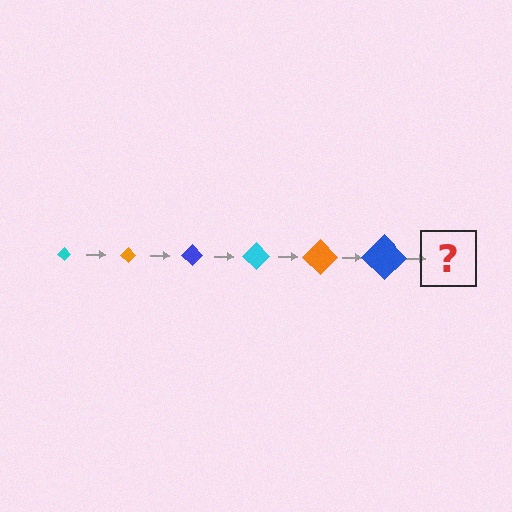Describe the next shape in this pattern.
It should be a cyan diamond, larger than the previous one.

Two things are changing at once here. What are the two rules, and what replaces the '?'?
The two rules are that the diamond grows larger each step and the color cycles through cyan, orange, and blue. The '?' should be a cyan diamond, larger than the previous one.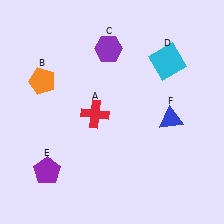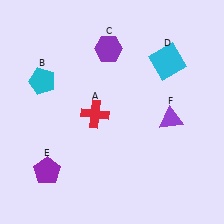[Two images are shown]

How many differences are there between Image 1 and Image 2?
There are 2 differences between the two images.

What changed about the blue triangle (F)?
In Image 1, F is blue. In Image 2, it changed to purple.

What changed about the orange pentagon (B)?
In Image 1, B is orange. In Image 2, it changed to cyan.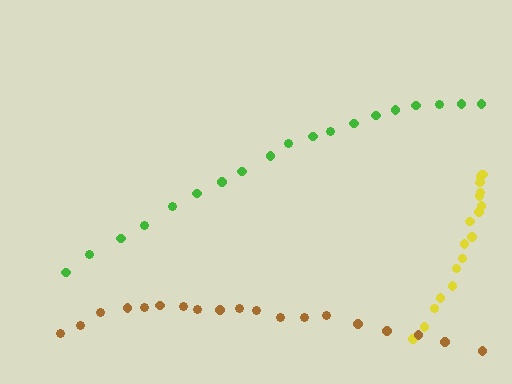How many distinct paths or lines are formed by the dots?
There are 3 distinct paths.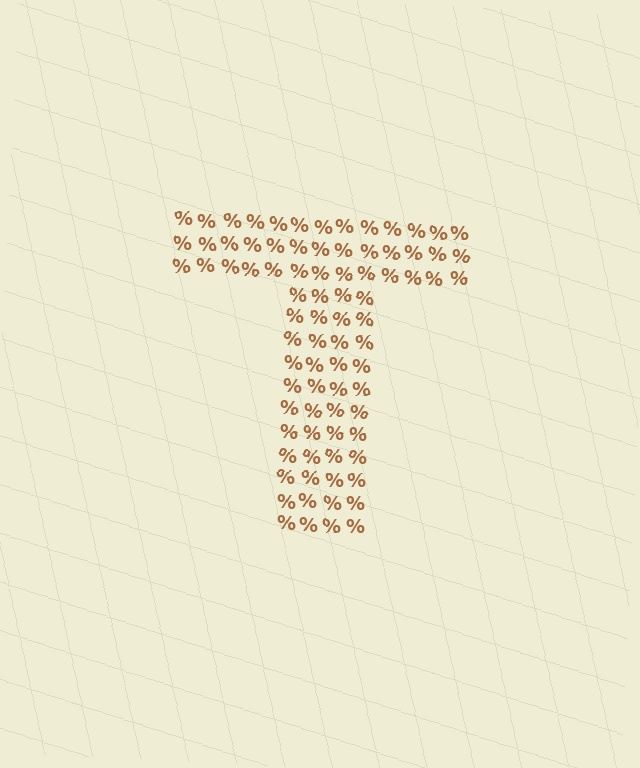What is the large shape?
The large shape is the letter T.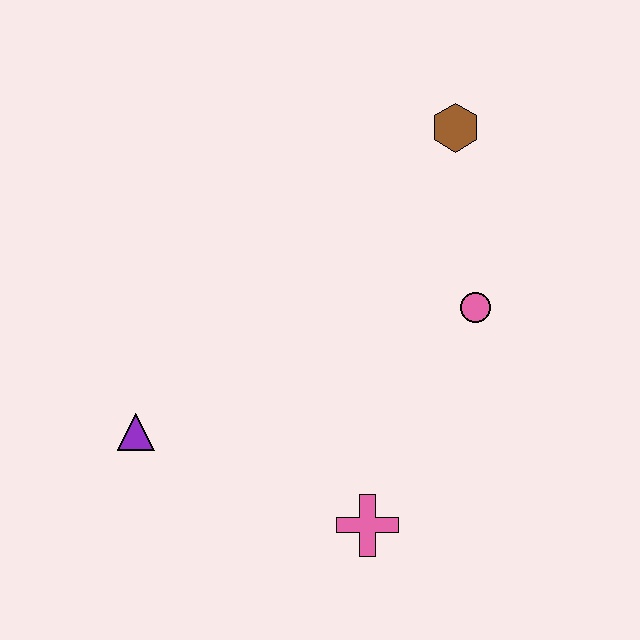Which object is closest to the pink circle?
The brown hexagon is closest to the pink circle.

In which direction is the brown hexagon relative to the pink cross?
The brown hexagon is above the pink cross.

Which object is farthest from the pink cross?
The brown hexagon is farthest from the pink cross.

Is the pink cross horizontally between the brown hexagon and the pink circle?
No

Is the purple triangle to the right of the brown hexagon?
No